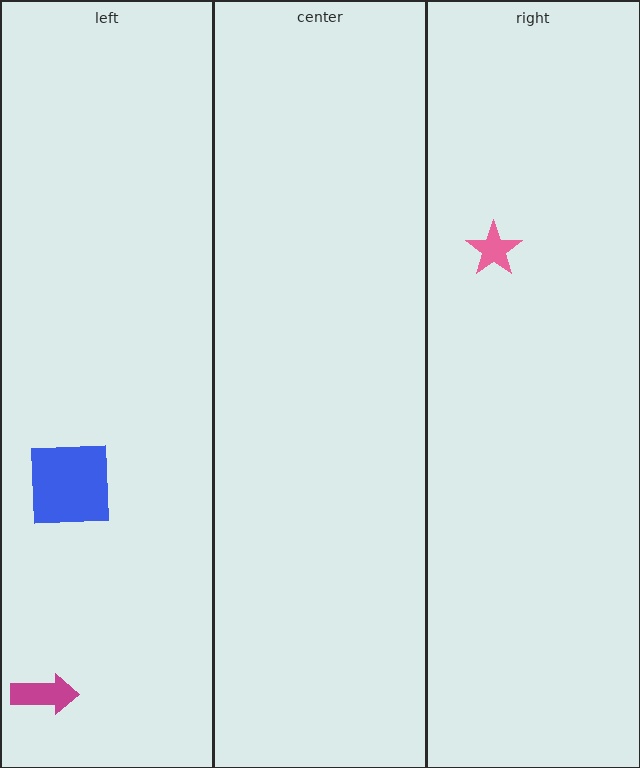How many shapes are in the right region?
1.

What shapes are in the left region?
The magenta arrow, the blue square.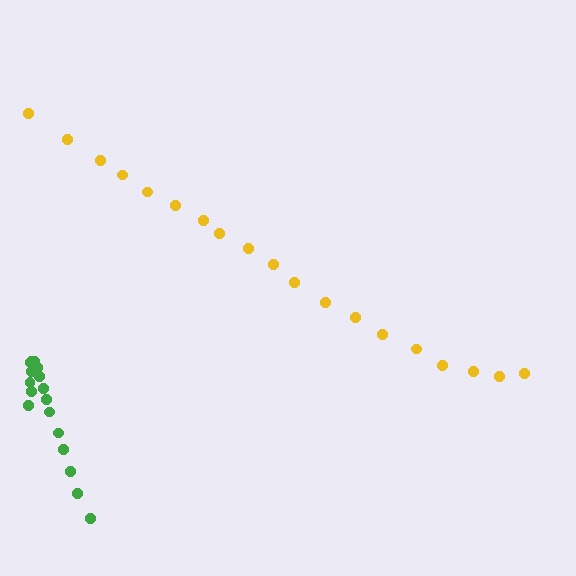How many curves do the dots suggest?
There are 2 distinct paths.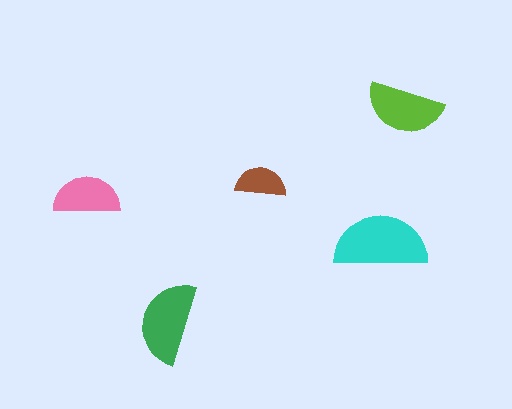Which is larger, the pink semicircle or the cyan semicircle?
The cyan one.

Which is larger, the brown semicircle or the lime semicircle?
The lime one.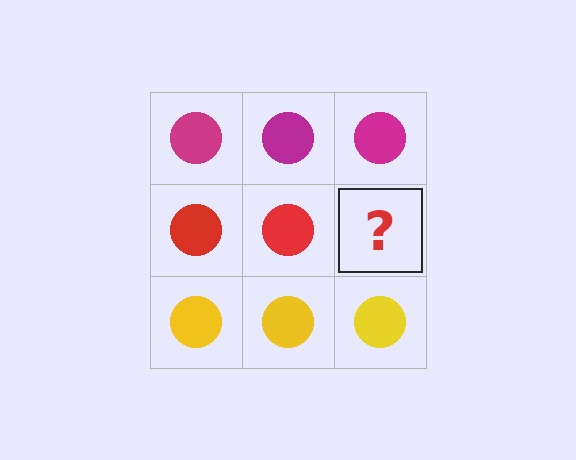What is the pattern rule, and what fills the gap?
The rule is that each row has a consistent color. The gap should be filled with a red circle.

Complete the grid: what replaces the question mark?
The question mark should be replaced with a red circle.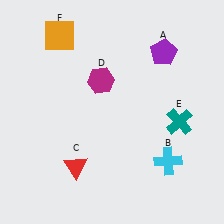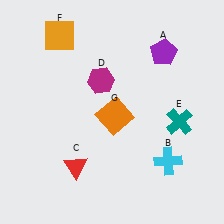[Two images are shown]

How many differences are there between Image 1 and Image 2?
There is 1 difference between the two images.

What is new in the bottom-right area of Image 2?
An orange square (G) was added in the bottom-right area of Image 2.